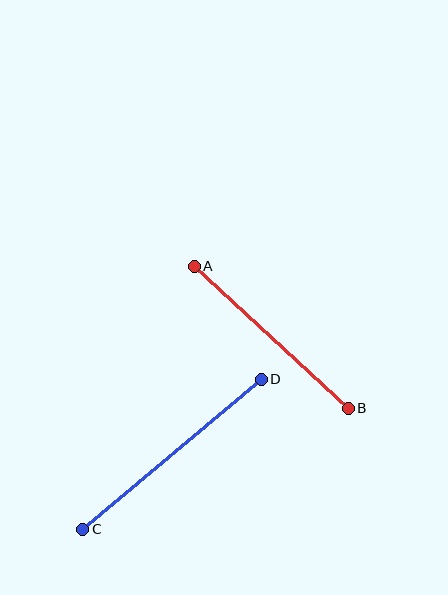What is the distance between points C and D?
The distance is approximately 233 pixels.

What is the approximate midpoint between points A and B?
The midpoint is at approximately (271, 337) pixels.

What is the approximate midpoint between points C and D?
The midpoint is at approximately (172, 454) pixels.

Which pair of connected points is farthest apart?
Points C and D are farthest apart.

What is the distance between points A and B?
The distance is approximately 210 pixels.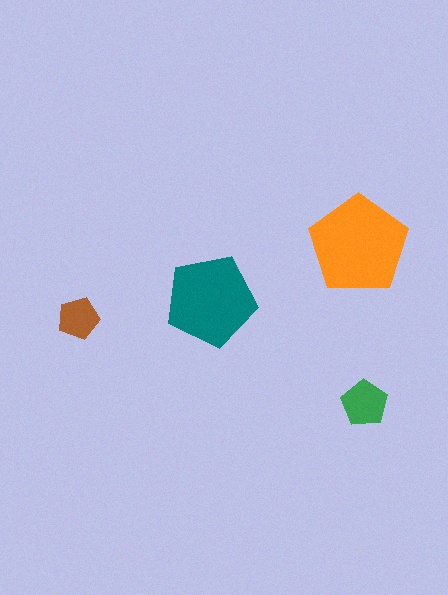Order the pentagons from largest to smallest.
the orange one, the teal one, the green one, the brown one.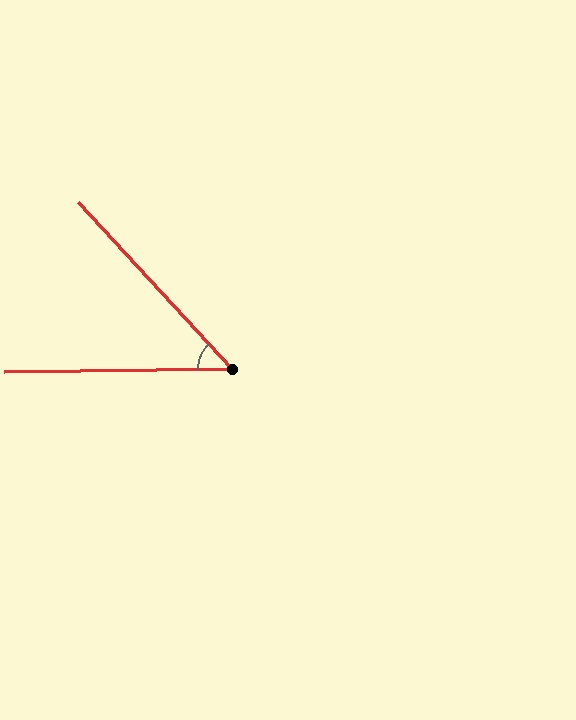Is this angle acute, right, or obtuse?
It is acute.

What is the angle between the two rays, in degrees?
Approximately 48 degrees.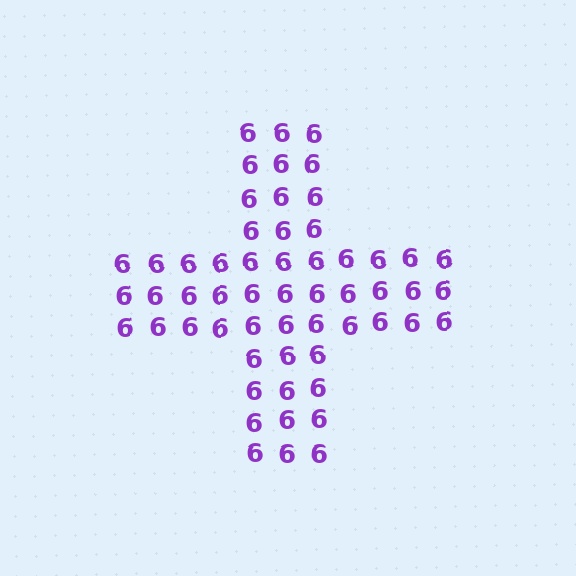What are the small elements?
The small elements are digit 6's.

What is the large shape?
The large shape is a cross.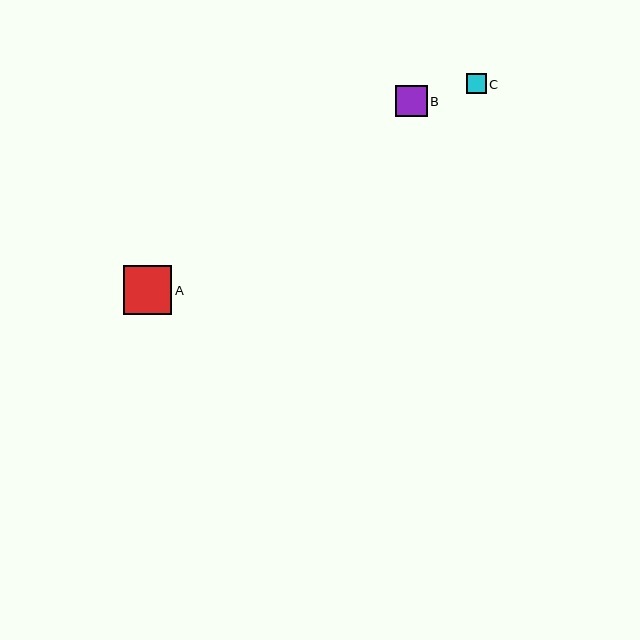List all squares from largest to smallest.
From largest to smallest: A, B, C.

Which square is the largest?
Square A is the largest with a size of approximately 49 pixels.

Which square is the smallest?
Square C is the smallest with a size of approximately 19 pixels.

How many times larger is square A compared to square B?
Square A is approximately 1.5 times the size of square B.